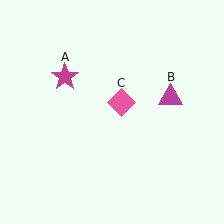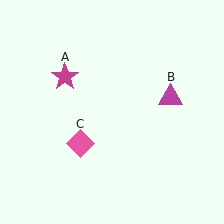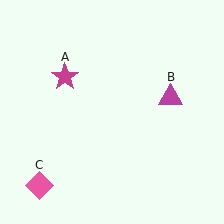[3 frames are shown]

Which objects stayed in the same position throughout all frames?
Magenta star (object A) and magenta triangle (object B) remained stationary.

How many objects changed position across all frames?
1 object changed position: pink diamond (object C).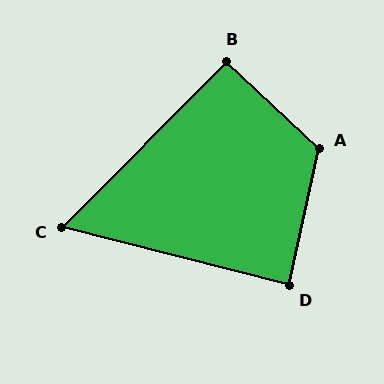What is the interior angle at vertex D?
Approximately 88 degrees (approximately right).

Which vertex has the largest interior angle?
A, at approximately 120 degrees.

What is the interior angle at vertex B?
Approximately 92 degrees (approximately right).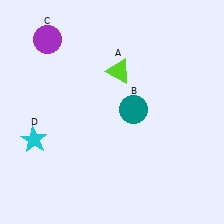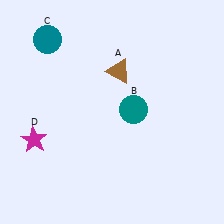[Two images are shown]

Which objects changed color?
A changed from lime to brown. C changed from purple to teal. D changed from cyan to magenta.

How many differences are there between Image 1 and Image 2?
There are 3 differences between the two images.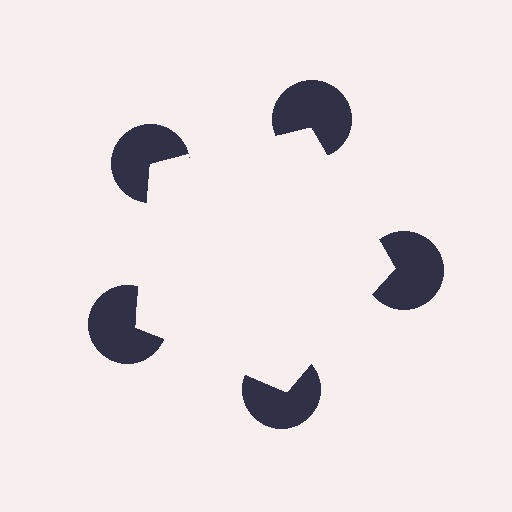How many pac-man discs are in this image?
There are 5 — one at each vertex of the illusory pentagon.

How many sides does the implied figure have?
5 sides.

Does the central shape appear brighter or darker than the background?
It typically appears slightly brighter than the background, even though no actual brightness change is drawn.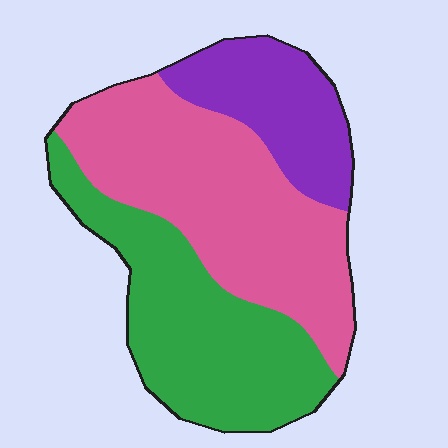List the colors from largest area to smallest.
From largest to smallest: pink, green, purple.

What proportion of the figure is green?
Green takes up about three eighths (3/8) of the figure.